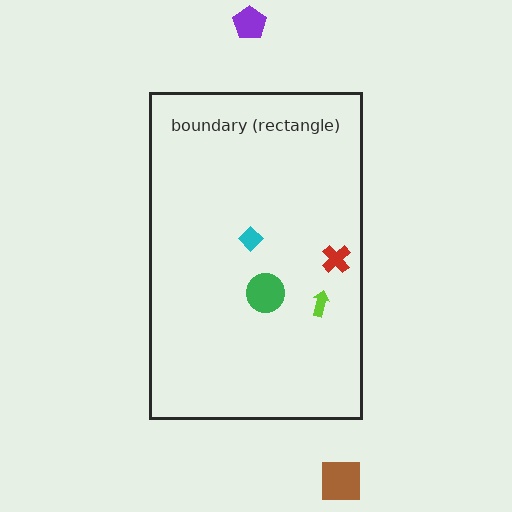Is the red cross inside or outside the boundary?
Inside.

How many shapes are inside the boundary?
4 inside, 2 outside.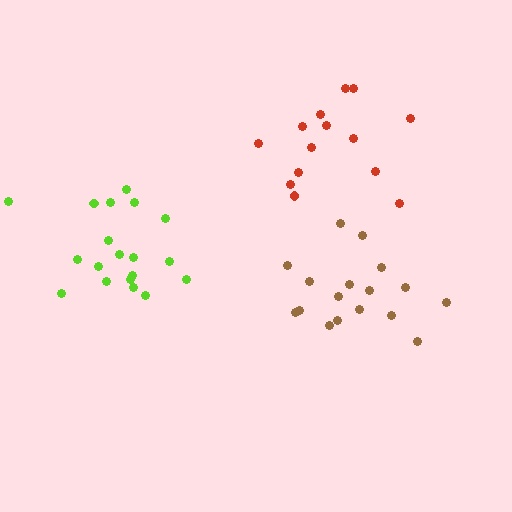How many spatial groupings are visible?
There are 3 spatial groupings.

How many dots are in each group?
Group 1: 14 dots, Group 2: 19 dots, Group 3: 17 dots (50 total).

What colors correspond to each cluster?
The clusters are colored: red, lime, brown.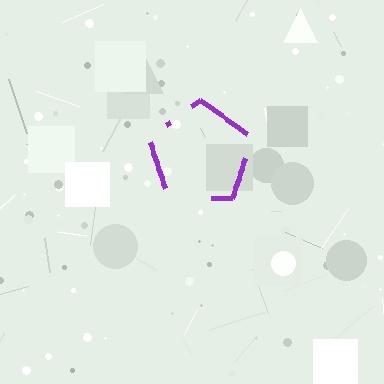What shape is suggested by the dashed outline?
The dashed outline suggests a pentagon.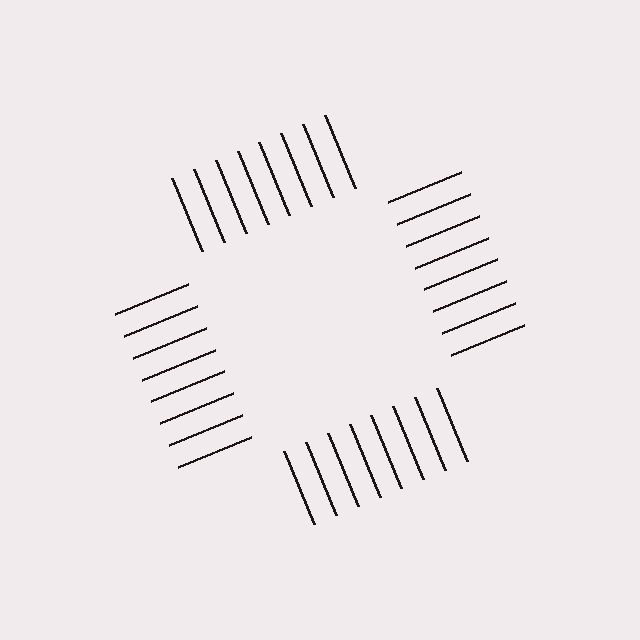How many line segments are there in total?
32 — 8 along each of the 4 edges.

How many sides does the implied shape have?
4 sides — the line-ends trace a square.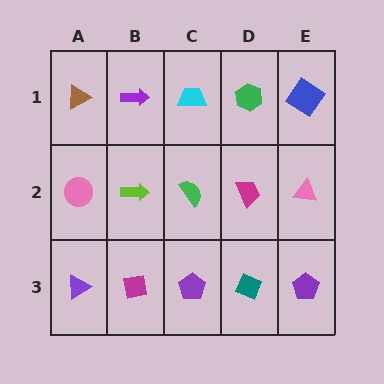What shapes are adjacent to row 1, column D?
A magenta trapezoid (row 2, column D), a cyan trapezoid (row 1, column C), a blue diamond (row 1, column E).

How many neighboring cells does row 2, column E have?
3.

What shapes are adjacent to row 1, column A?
A pink circle (row 2, column A), a purple arrow (row 1, column B).